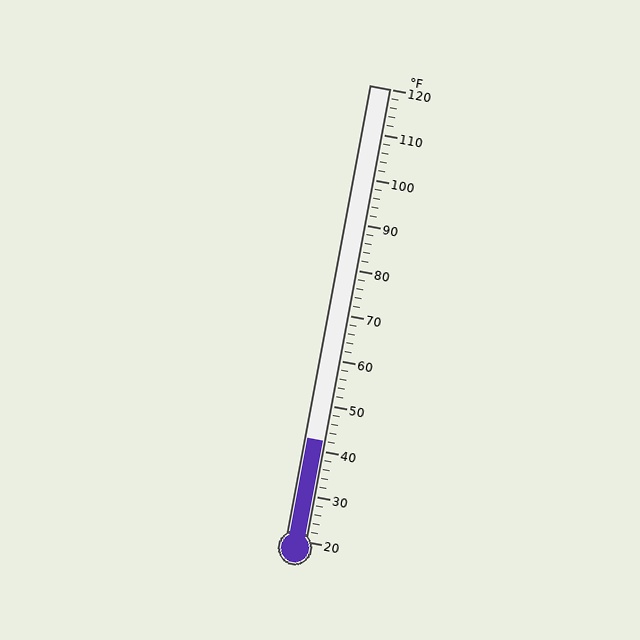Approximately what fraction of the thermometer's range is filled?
The thermometer is filled to approximately 20% of its range.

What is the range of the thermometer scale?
The thermometer scale ranges from 20°F to 120°F.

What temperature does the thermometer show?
The thermometer shows approximately 42°F.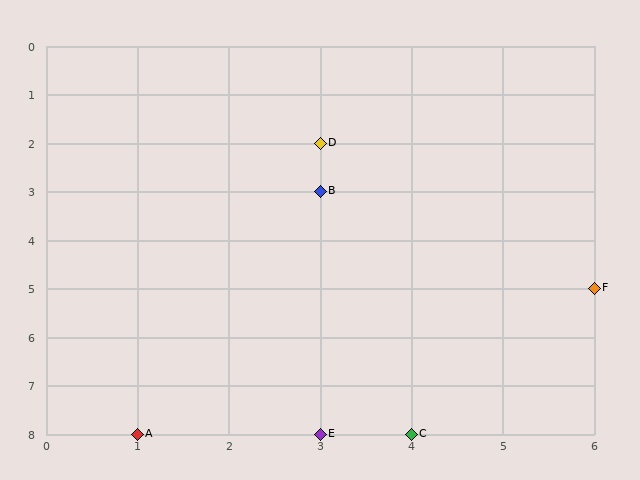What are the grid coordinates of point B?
Point B is at grid coordinates (3, 3).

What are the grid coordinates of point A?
Point A is at grid coordinates (1, 8).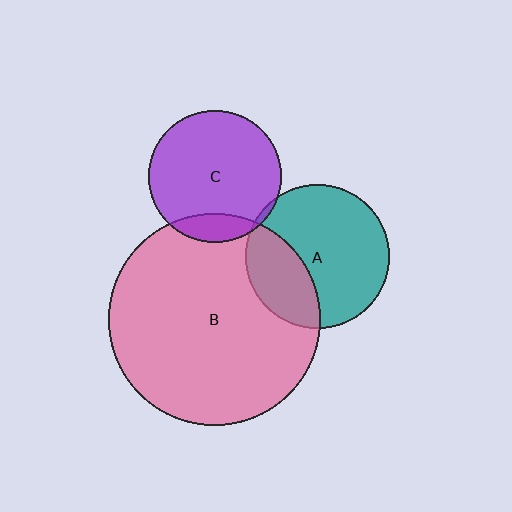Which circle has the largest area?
Circle B (pink).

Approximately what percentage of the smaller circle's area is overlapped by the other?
Approximately 5%.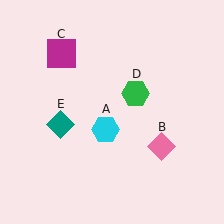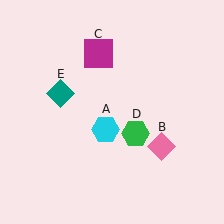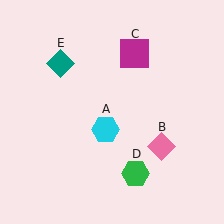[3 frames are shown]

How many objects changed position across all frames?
3 objects changed position: magenta square (object C), green hexagon (object D), teal diamond (object E).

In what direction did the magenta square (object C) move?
The magenta square (object C) moved right.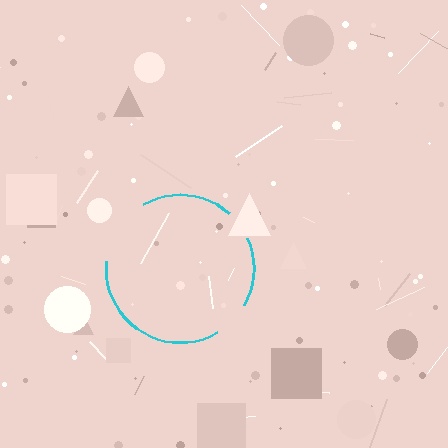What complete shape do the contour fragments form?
The contour fragments form a circle.